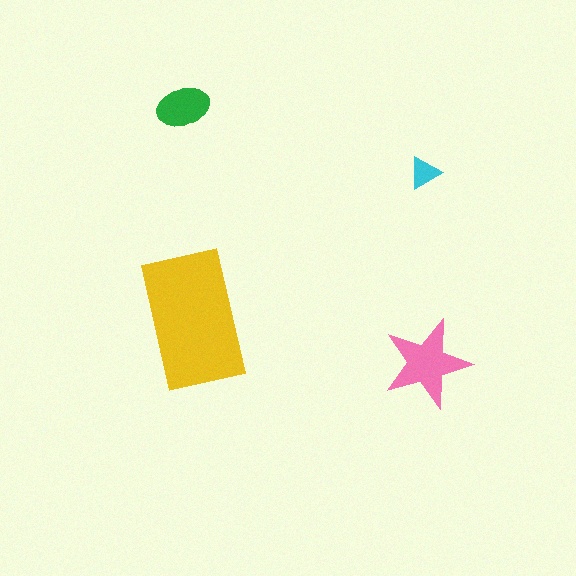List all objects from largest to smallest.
The yellow rectangle, the pink star, the green ellipse, the cyan triangle.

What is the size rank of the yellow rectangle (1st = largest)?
1st.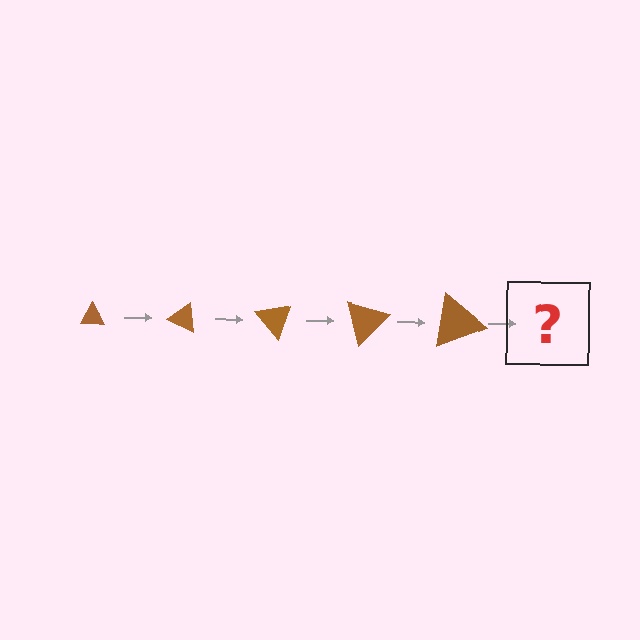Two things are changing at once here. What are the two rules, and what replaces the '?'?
The two rules are that the triangle grows larger each step and it rotates 25 degrees each step. The '?' should be a triangle, larger than the previous one and rotated 125 degrees from the start.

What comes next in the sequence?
The next element should be a triangle, larger than the previous one and rotated 125 degrees from the start.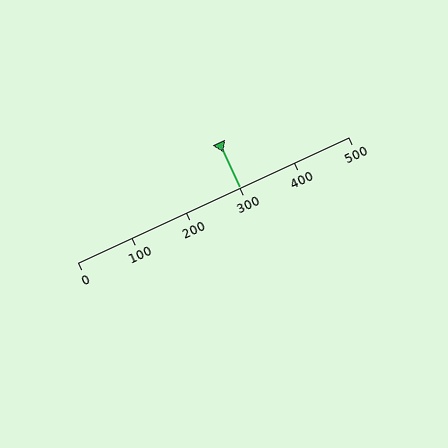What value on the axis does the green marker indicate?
The marker indicates approximately 300.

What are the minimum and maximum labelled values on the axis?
The axis runs from 0 to 500.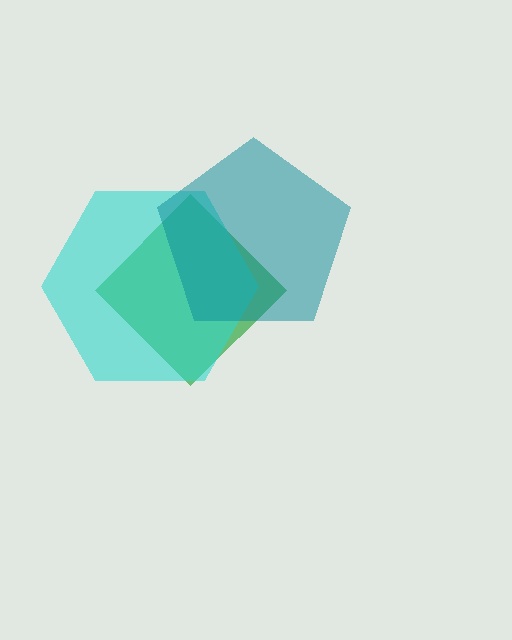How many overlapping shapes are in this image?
There are 3 overlapping shapes in the image.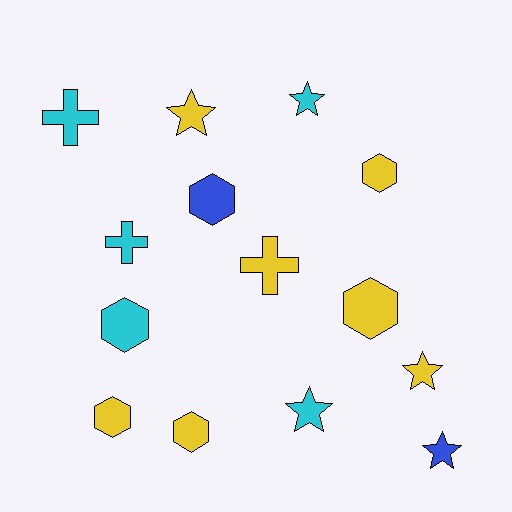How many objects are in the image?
There are 14 objects.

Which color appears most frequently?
Yellow, with 7 objects.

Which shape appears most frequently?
Hexagon, with 6 objects.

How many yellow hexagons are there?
There are 4 yellow hexagons.